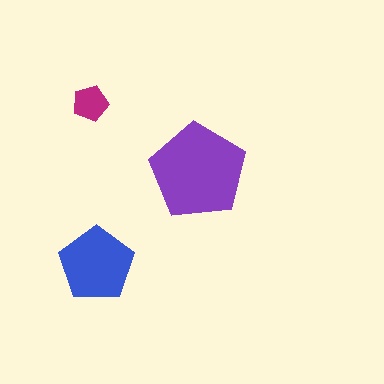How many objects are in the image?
There are 3 objects in the image.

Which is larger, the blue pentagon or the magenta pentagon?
The blue one.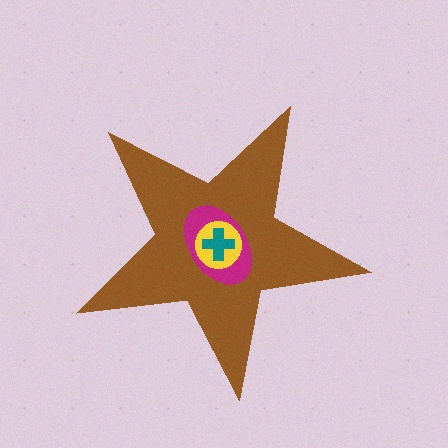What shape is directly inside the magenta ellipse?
The yellow circle.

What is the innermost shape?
The teal cross.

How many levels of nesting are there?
4.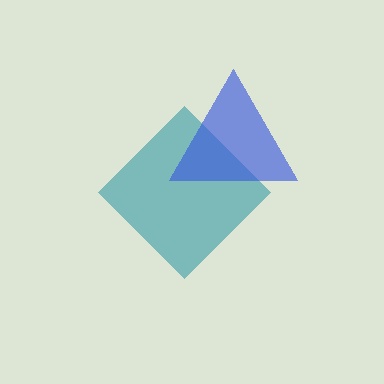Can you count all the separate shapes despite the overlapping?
Yes, there are 2 separate shapes.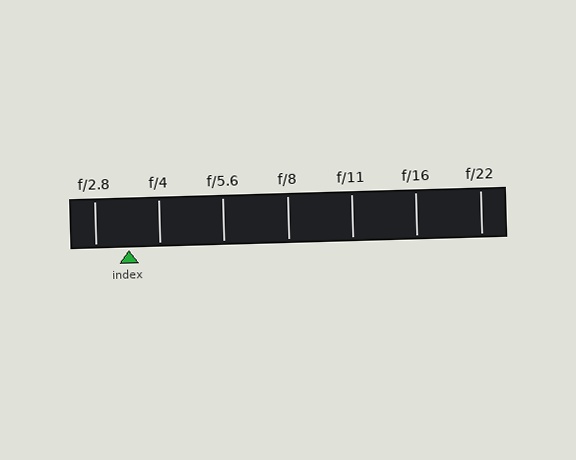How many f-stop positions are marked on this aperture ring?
There are 7 f-stop positions marked.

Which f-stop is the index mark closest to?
The index mark is closest to f/4.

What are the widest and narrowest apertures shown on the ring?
The widest aperture shown is f/2.8 and the narrowest is f/22.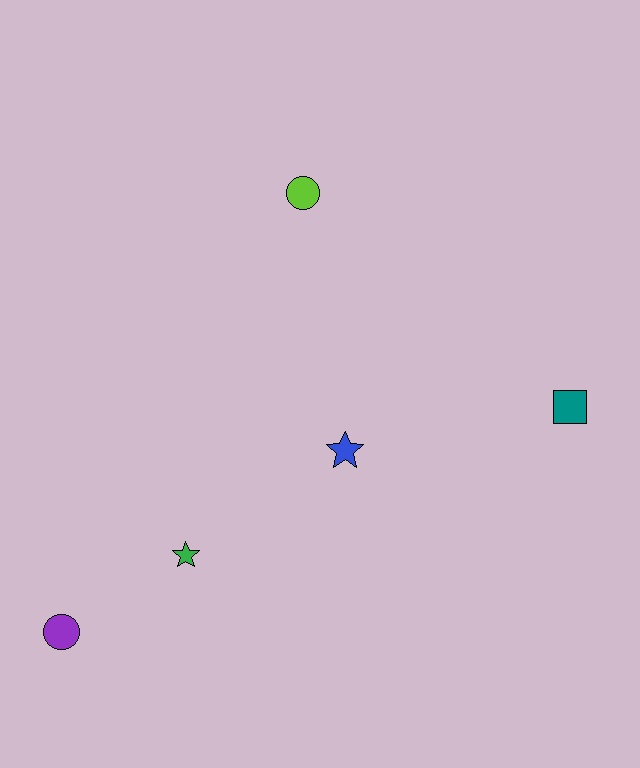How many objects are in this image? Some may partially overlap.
There are 5 objects.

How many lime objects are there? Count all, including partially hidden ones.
There is 1 lime object.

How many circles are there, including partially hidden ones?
There are 2 circles.